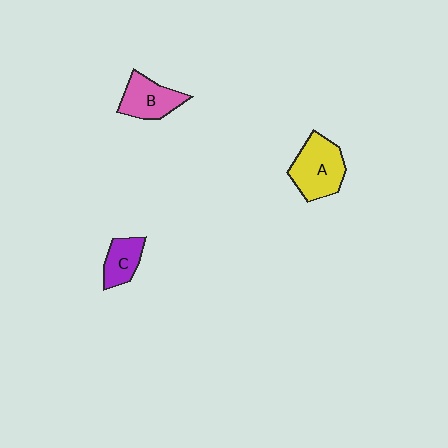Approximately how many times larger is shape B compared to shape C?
Approximately 1.4 times.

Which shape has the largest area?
Shape A (yellow).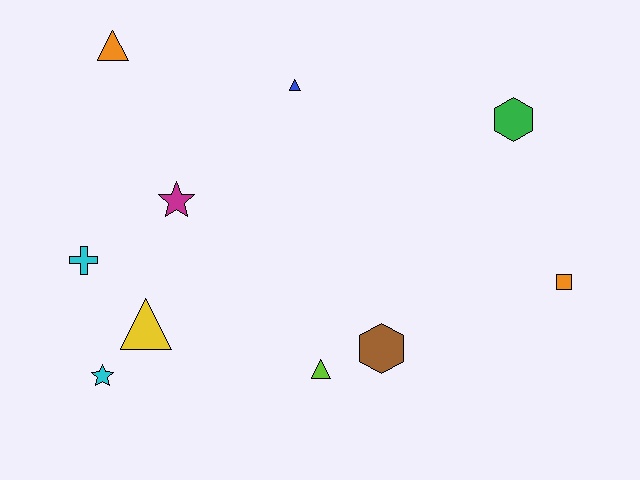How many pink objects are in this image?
There are no pink objects.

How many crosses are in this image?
There is 1 cross.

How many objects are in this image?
There are 10 objects.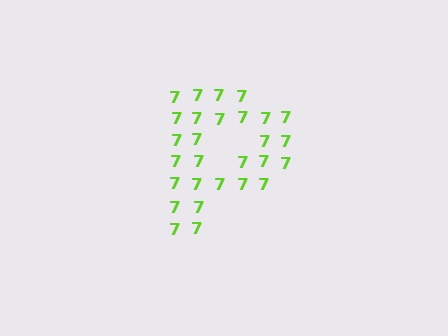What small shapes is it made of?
It is made of small digit 7's.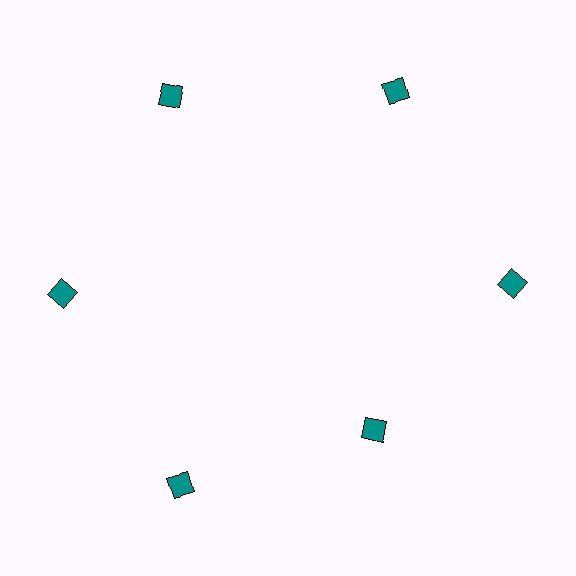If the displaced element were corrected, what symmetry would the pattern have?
It would have 6-fold rotational symmetry — the pattern would map onto itself every 60 degrees.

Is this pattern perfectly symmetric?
No. The 6 teal diamonds are arranged in a ring, but one element near the 5 o'clock position is pulled inward toward the center, breaking the 6-fold rotational symmetry.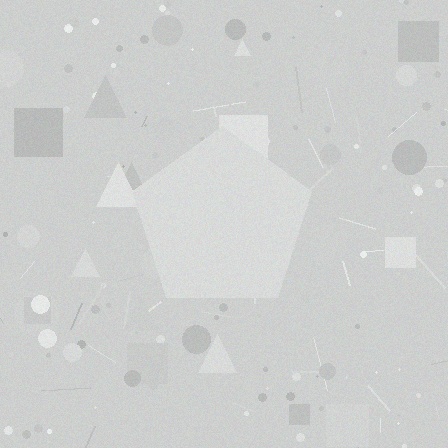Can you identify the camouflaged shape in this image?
The camouflaged shape is a pentagon.